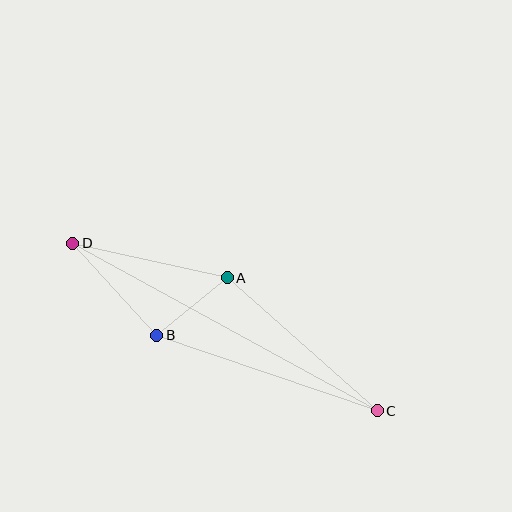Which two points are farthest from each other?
Points C and D are farthest from each other.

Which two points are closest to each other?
Points A and B are closest to each other.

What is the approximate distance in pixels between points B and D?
The distance between B and D is approximately 124 pixels.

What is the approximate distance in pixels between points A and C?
The distance between A and C is approximately 200 pixels.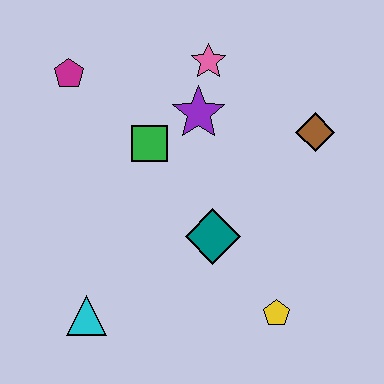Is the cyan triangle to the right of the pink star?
No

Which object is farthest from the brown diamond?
The cyan triangle is farthest from the brown diamond.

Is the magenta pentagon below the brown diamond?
No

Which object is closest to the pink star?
The purple star is closest to the pink star.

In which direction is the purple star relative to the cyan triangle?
The purple star is above the cyan triangle.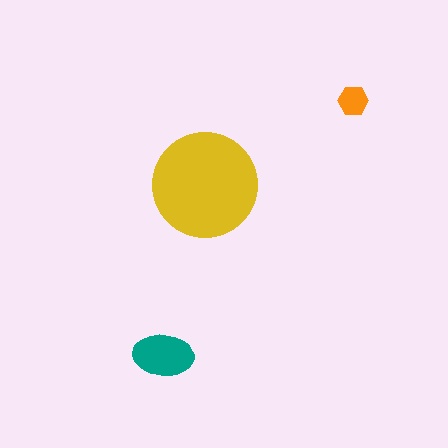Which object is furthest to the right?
The orange hexagon is rightmost.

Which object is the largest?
The yellow circle.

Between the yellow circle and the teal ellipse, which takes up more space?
The yellow circle.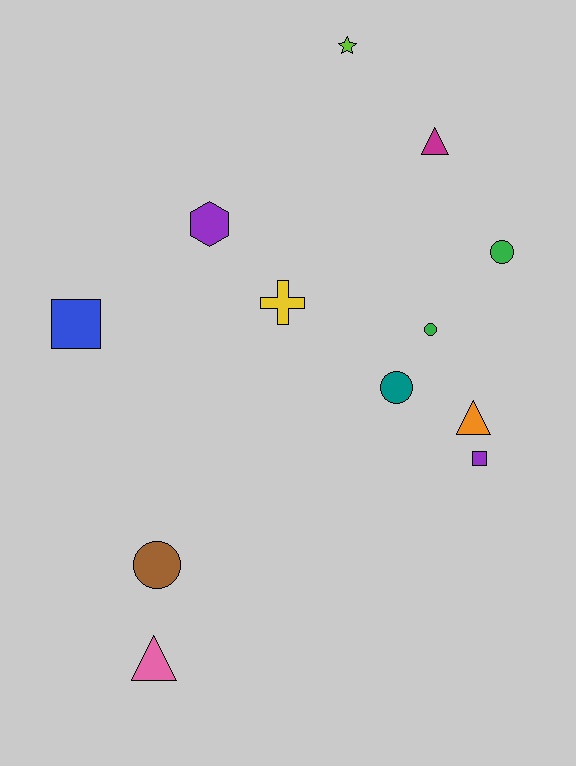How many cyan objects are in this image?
There are no cyan objects.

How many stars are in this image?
There is 1 star.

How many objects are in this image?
There are 12 objects.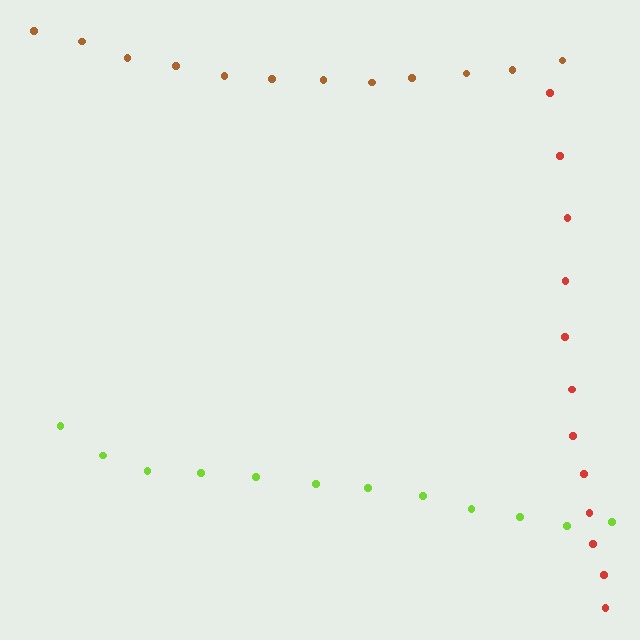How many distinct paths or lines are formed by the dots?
There are 3 distinct paths.